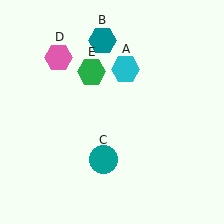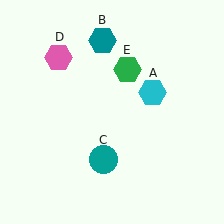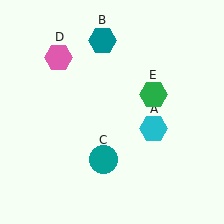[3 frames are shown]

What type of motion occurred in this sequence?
The cyan hexagon (object A), green hexagon (object E) rotated clockwise around the center of the scene.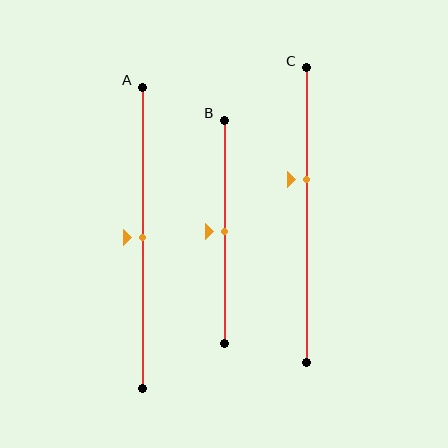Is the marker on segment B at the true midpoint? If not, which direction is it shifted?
Yes, the marker on segment B is at the true midpoint.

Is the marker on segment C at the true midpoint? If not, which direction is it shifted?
No, the marker on segment C is shifted upward by about 12% of the segment length.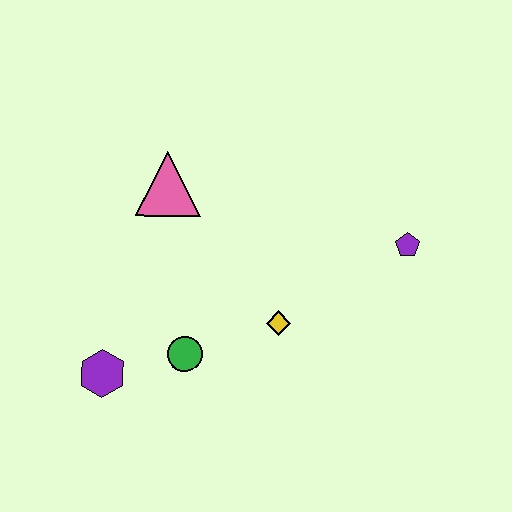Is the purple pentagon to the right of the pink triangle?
Yes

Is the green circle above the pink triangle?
No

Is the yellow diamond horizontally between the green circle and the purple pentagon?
Yes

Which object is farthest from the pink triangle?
The purple pentagon is farthest from the pink triangle.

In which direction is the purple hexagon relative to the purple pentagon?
The purple hexagon is to the left of the purple pentagon.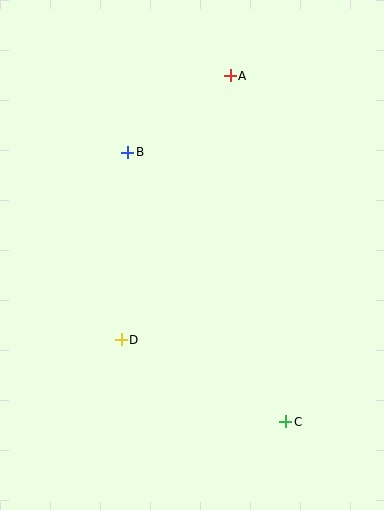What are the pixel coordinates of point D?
Point D is at (121, 340).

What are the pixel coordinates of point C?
Point C is at (286, 422).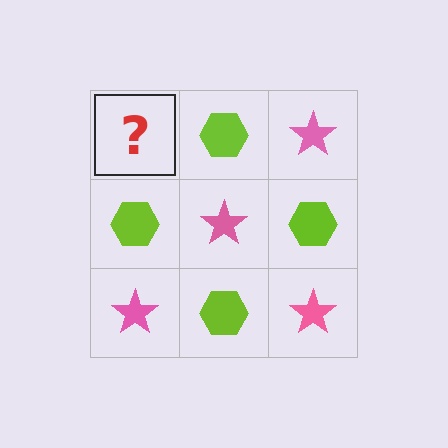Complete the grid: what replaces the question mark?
The question mark should be replaced with a pink star.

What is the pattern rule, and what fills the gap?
The rule is that it alternates pink star and lime hexagon in a checkerboard pattern. The gap should be filled with a pink star.